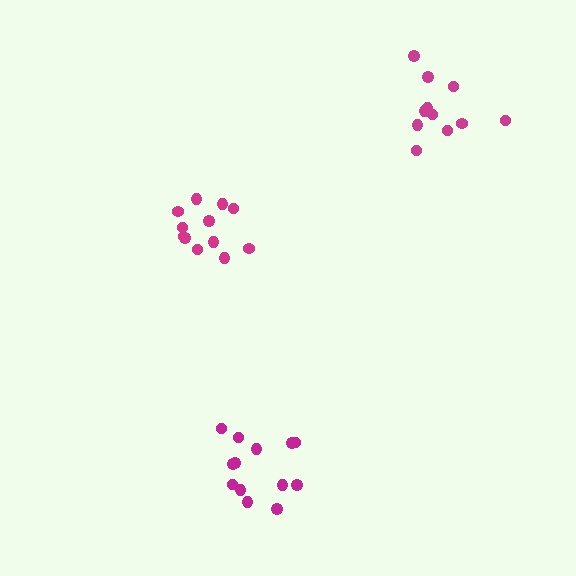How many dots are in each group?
Group 1: 11 dots, Group 2: 12 dots, Group 3: 13 dots (36 total).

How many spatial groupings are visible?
There are 3 spatial groupings.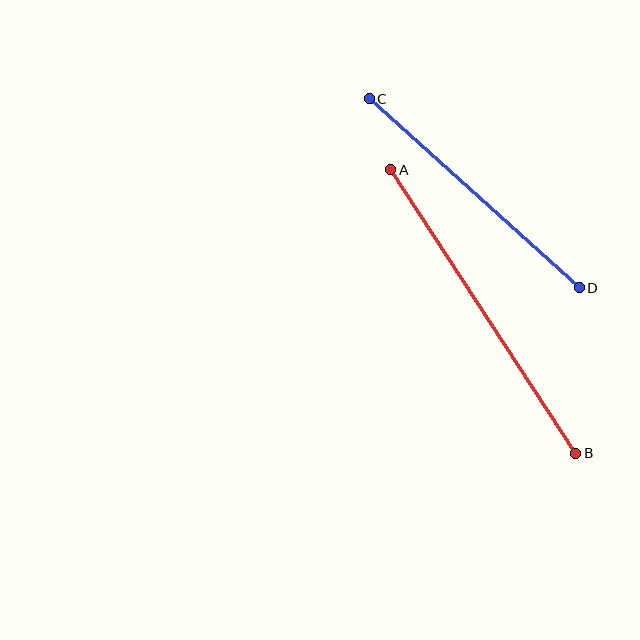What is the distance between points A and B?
The distance is approximately 339 pixels.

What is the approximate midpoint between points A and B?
The midpoint is at approximately (483, 311) pixels.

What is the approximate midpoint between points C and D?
The midpoint is at approximately (474, 193) pixels.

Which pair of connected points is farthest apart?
Points A and B are farthest apart.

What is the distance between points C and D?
The distance is approximately 282 pixels.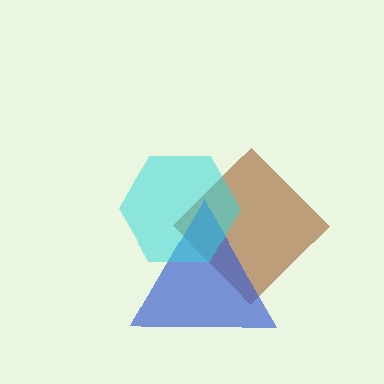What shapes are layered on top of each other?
The layered shapes are: a brown diamond, a blue triangle, a cyan hexagon.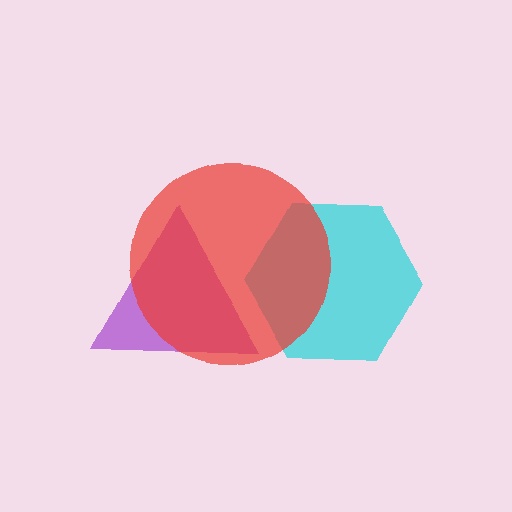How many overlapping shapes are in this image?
There are 3 overlapping shapes in the image.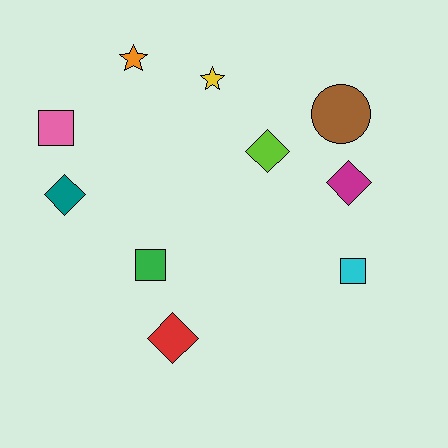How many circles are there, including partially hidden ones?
There is 1 circle.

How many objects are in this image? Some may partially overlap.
There are 10 objects.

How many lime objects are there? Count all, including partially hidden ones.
There is 1 lime object.